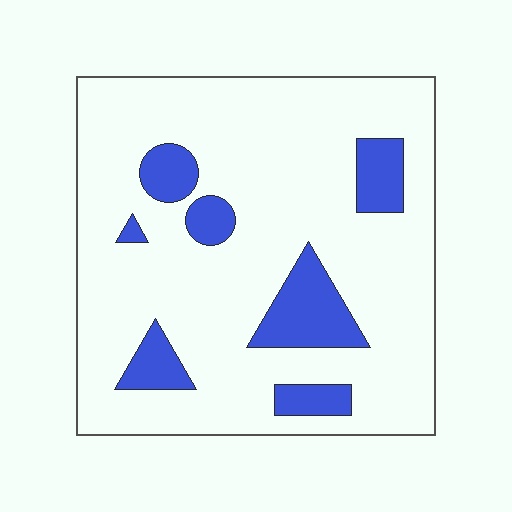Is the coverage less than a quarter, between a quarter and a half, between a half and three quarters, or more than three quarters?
Less than a quarter.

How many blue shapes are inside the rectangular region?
7.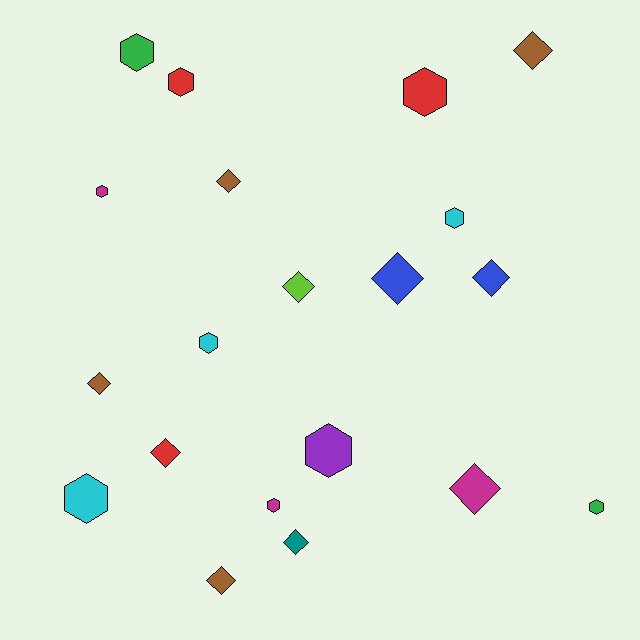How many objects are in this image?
There are 20 objects.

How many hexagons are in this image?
There are 10 hexagons.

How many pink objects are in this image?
There are no pink objects.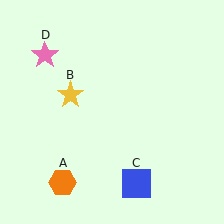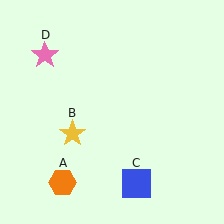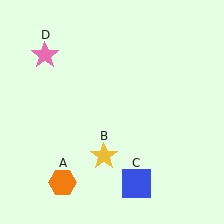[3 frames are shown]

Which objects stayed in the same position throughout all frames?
Orange hexagon (object A) and blue square (object C) and pink star (object D) remained stationary.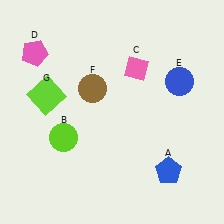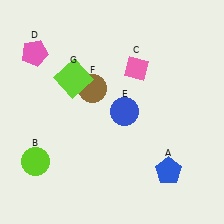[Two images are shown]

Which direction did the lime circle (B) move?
The lime circle (B) moved left.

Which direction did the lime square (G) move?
The lime square (G) moved right.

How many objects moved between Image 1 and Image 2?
3 objects moved between the two images.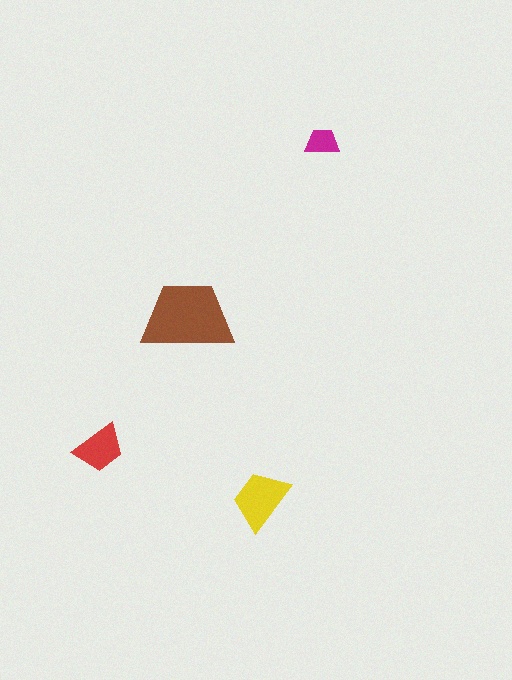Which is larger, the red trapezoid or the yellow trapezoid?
The yellow one.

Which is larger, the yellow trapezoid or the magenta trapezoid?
The yellow one.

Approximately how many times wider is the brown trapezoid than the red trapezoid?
About 2 times wider.